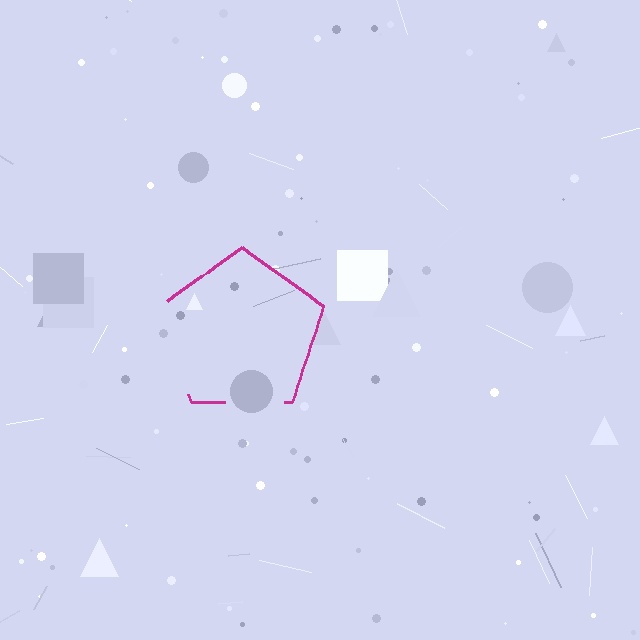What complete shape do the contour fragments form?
The contour fragments form a pentagon.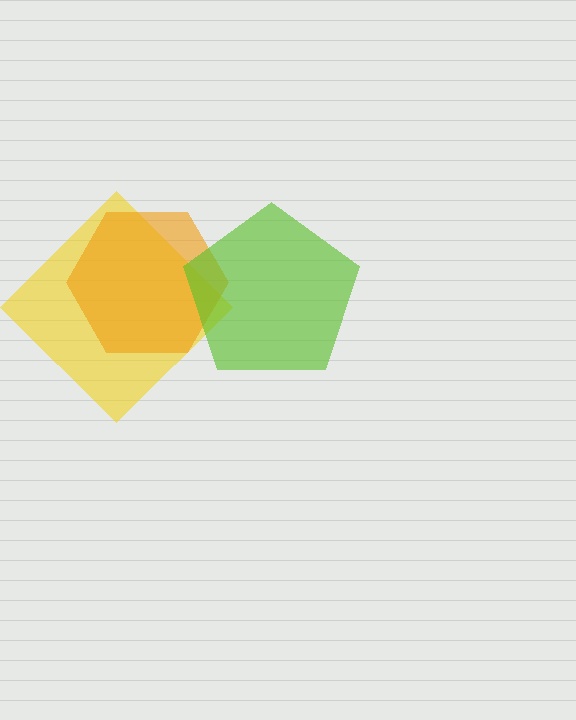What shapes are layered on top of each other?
The layered shapes are: a yellow diamond, an orange hexagon, a lime pentagon.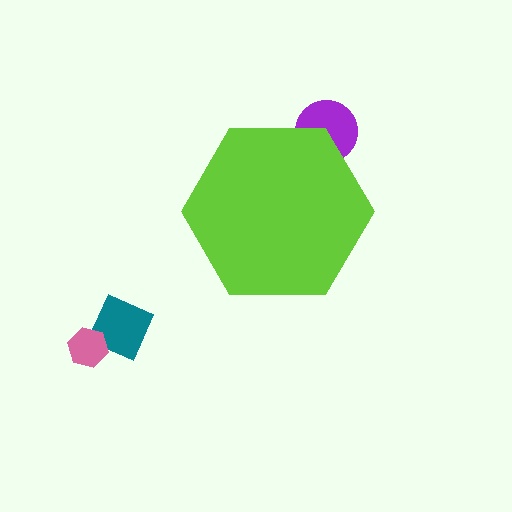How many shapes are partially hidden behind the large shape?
1 shape is partially hidden.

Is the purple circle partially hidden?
Yes, the purple circle is partially hidden behind the lime hexagon.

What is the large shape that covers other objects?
A lime hexagon.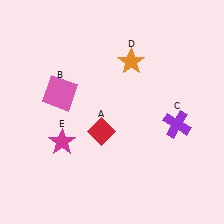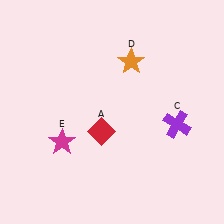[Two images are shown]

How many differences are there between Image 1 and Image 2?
There is 1 difference between the two images.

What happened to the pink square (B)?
The pink square (B) was removed in Image 2. It was in the top-left area of Image 1.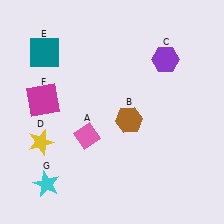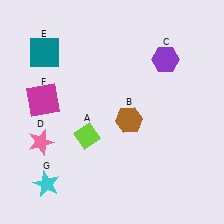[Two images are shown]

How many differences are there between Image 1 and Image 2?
There are 2 differences between the two images.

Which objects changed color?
A changed from pink to lime. D changed from yellow to pink.